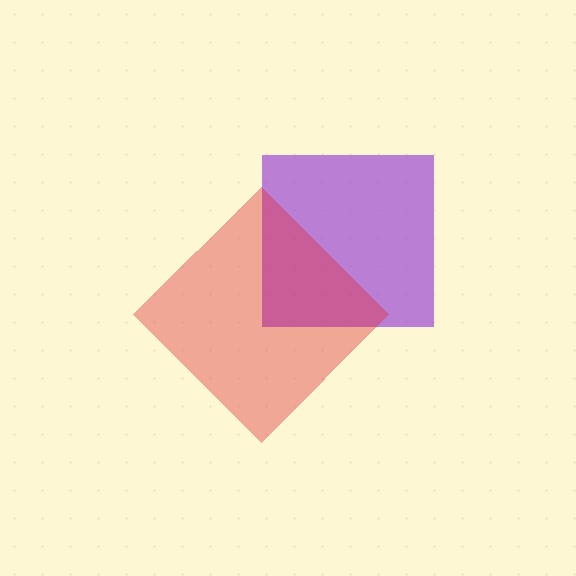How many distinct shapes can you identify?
There are 2 distinct shapes: a purple square, a red diamond.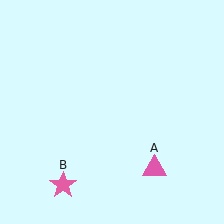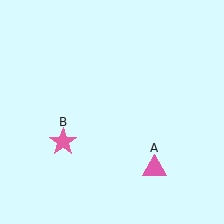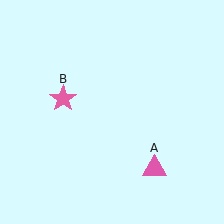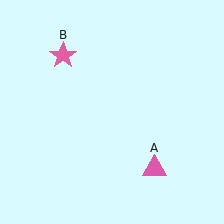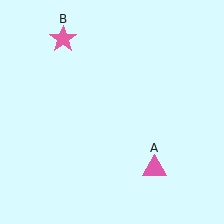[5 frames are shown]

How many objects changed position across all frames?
1 object changed position: pink star (object B).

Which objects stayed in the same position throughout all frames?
Pink triangle (object A) remained stationary.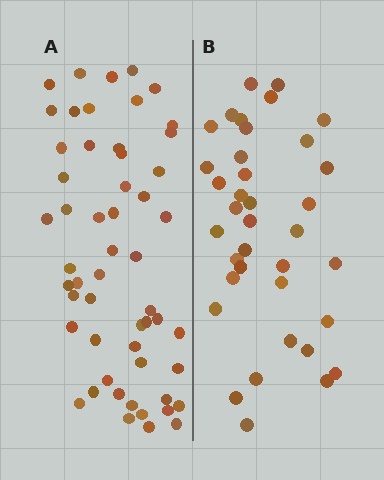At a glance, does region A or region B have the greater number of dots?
Region A (the left region) has more dots.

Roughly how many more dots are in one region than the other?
Region A has approximately 15 more dots than region B.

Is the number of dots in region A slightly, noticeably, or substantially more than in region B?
Region A has substantially more. The ratio is roughly 1.5 to 1.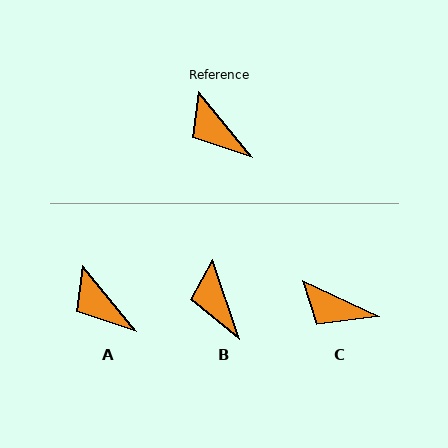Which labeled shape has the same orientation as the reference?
A.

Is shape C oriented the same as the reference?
No, it is off by about 26 degrees.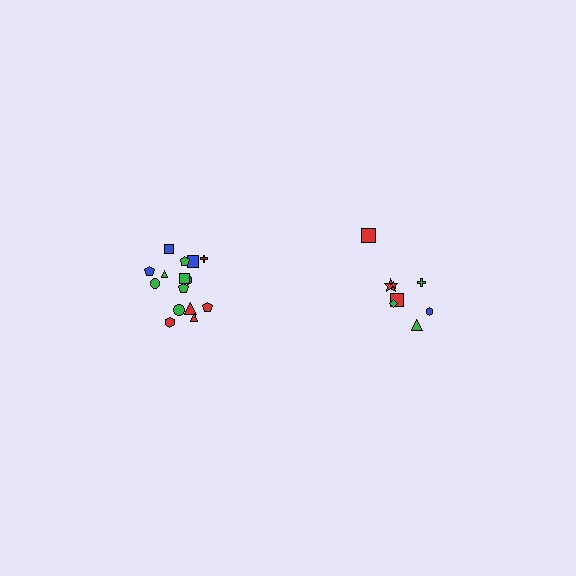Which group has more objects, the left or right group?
The left group.